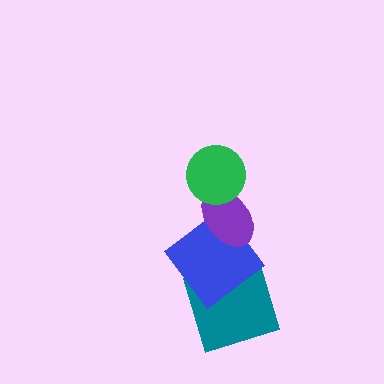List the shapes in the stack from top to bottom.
From top to bottom: the green circle, the purple ellipse, the blue diamond, the teal square.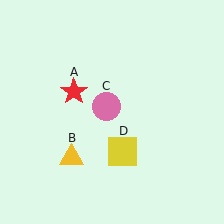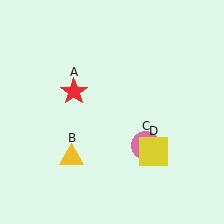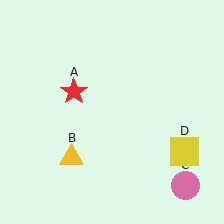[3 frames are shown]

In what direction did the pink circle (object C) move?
The pink circle (object C) moved down and to the right.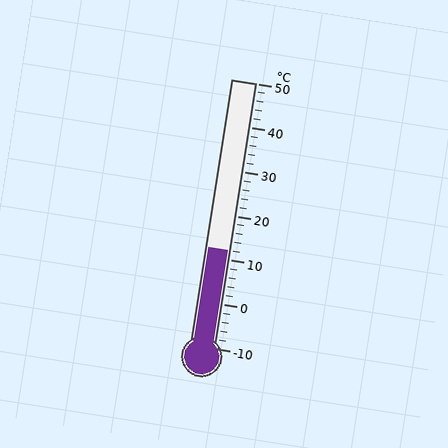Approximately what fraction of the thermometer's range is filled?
The thermometer is filled to approximately 35% of its range.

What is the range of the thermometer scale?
The thermometer scale ranges from -10°C to 50°C.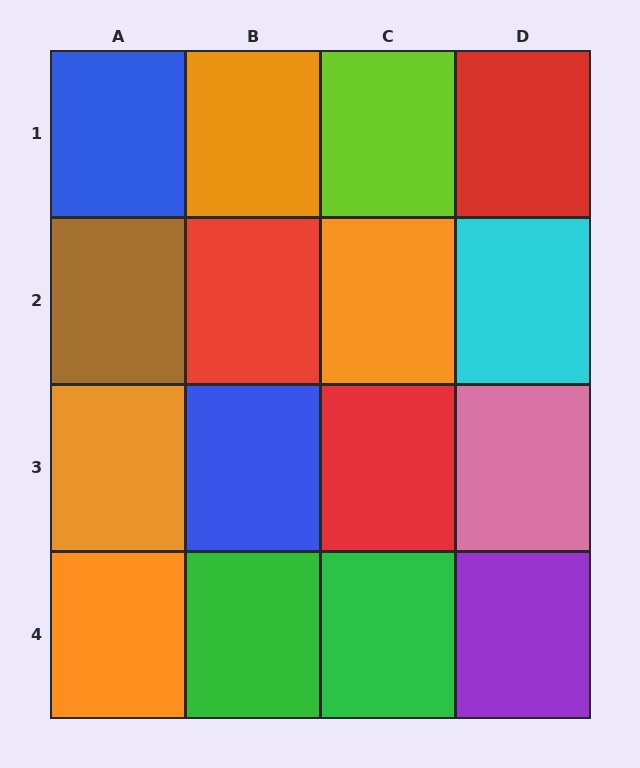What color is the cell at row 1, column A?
Blue.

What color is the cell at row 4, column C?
Green.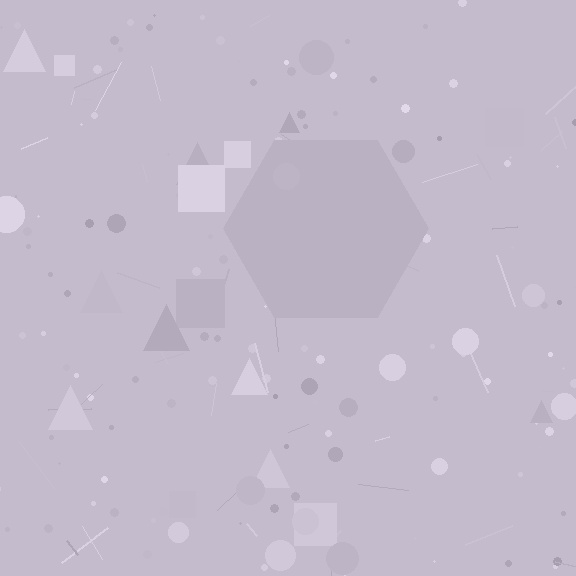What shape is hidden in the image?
A hexagon is hidden in the image.